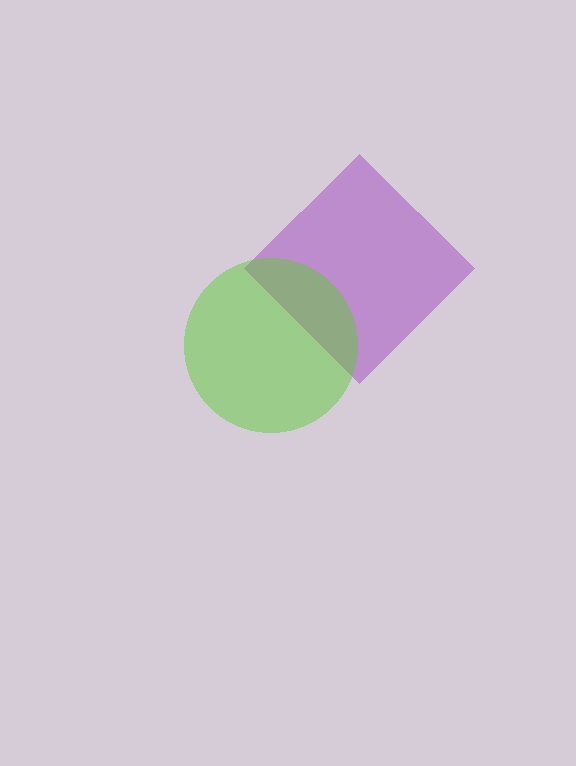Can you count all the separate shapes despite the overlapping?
Yes, there are 2 separate shapes.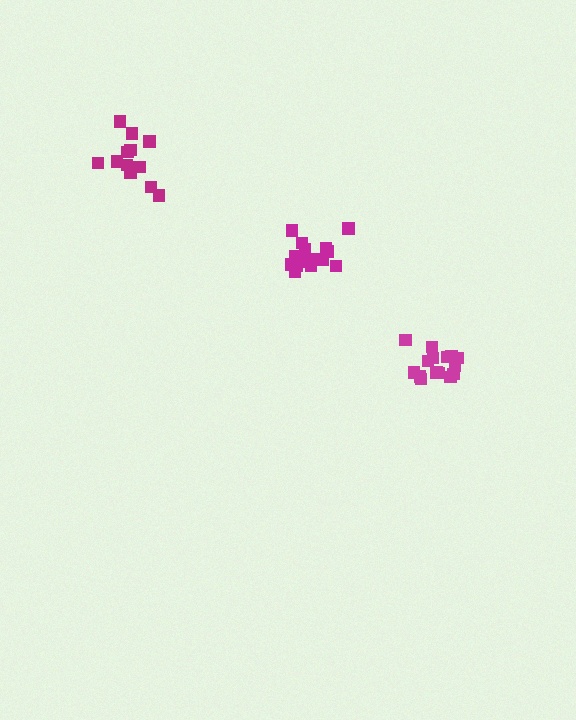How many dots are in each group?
Group 1: 15 dots, Group 2: 12 dots, Group 3: 16 dots (43 total).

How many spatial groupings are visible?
There are 3 spatial groupings.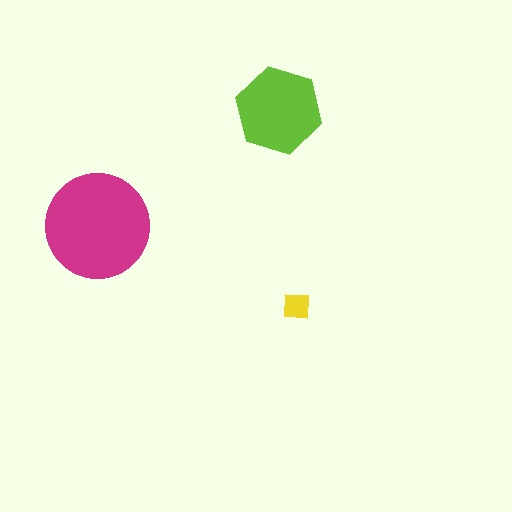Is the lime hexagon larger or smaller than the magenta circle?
Smaller.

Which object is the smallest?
The yellow square.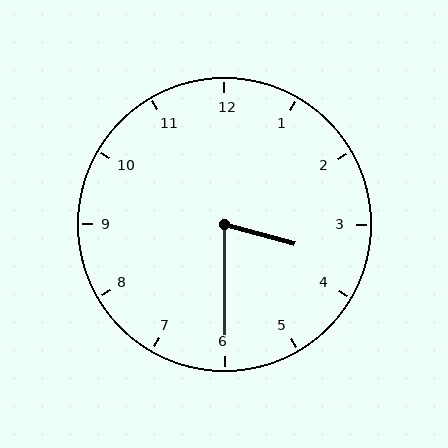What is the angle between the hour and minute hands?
Approximately 75 degrees.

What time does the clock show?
3:30.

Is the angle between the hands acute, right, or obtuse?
It is acute.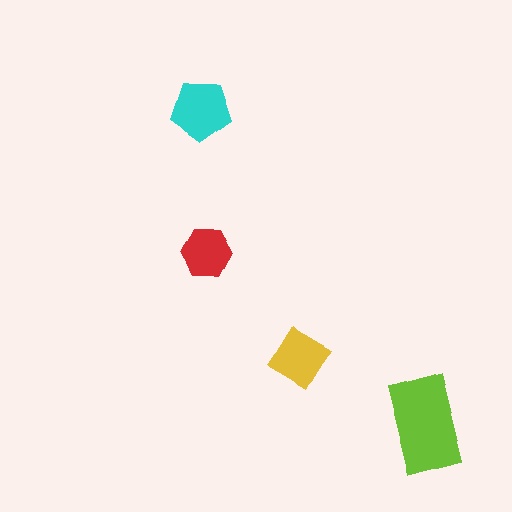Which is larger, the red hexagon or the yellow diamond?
The yellow diamond.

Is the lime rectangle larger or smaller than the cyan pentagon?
Larger.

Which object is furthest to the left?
The cyan pentagon is leftmost.